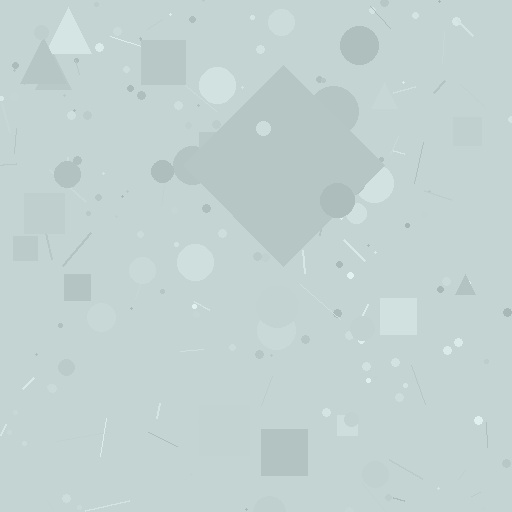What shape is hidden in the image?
A diamond is hidden in the image.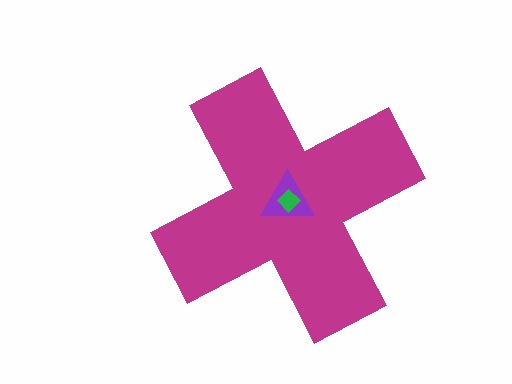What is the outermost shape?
The magenta cross.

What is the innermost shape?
The green diamond.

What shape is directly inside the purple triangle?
The green diamond.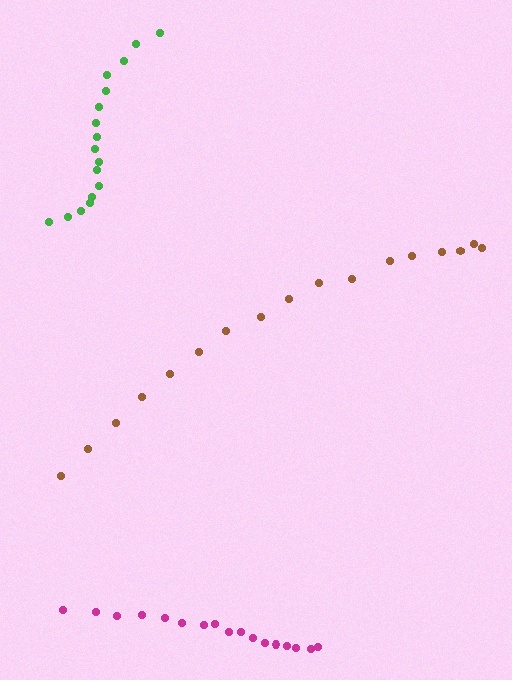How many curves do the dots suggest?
There are 3 distinct paths.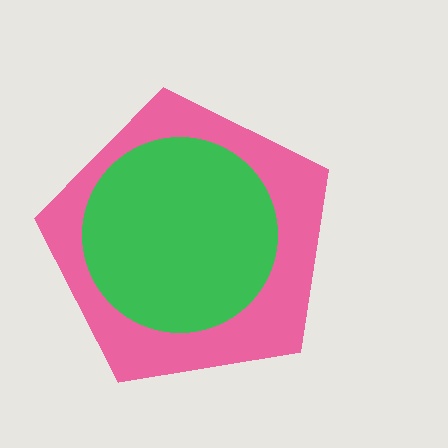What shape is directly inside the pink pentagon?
The green circle.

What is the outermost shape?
The pink pentagon.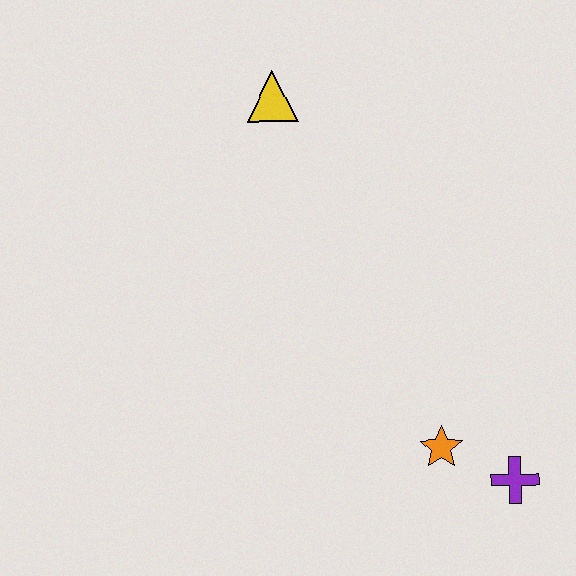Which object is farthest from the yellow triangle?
The purple cross is farthest from the yellow triangle.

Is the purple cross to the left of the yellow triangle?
No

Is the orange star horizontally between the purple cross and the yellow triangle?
Yes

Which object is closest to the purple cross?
The orange star is closest to the purple cross.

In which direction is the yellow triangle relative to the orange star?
The yellow triangle is above the orange star.